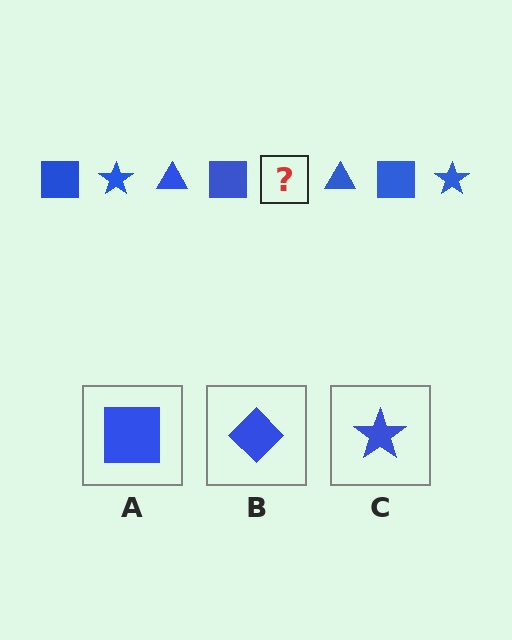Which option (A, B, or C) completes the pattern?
C.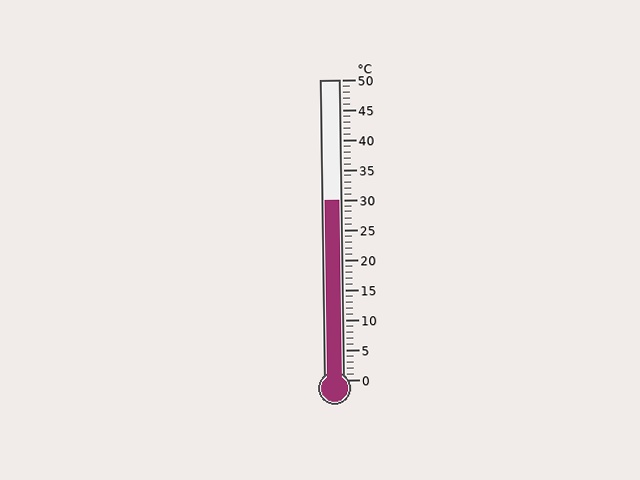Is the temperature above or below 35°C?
The temperature is below 35°C.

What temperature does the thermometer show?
The thermometer shows approximately 30°C.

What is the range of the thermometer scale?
The thermometer scale ranges from 0°C to 50°C.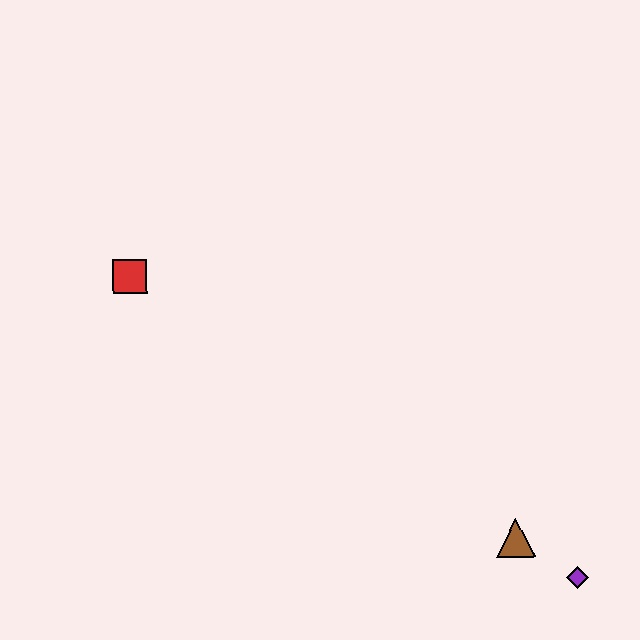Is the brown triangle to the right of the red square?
Yes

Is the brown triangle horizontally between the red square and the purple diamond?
Yes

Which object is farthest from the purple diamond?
The red square is farthest from the purple diamond.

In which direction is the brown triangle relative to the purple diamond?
The brown triangle is to the left of the purple diamond.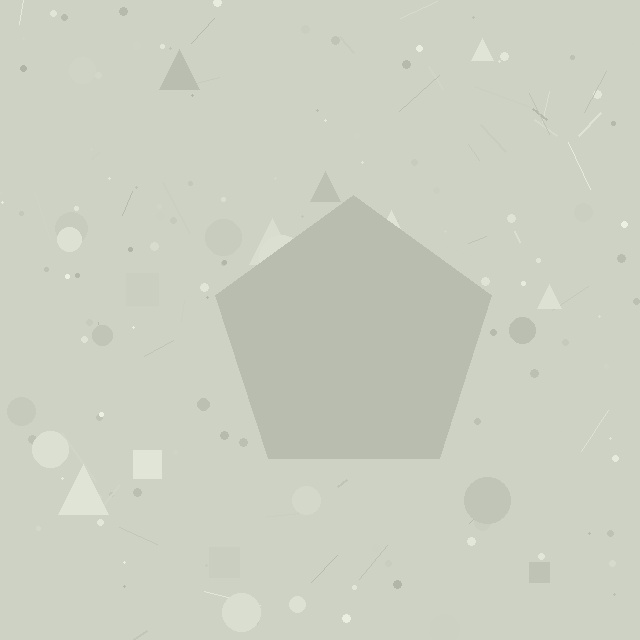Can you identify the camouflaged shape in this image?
The camouflaged shape is a pentagon.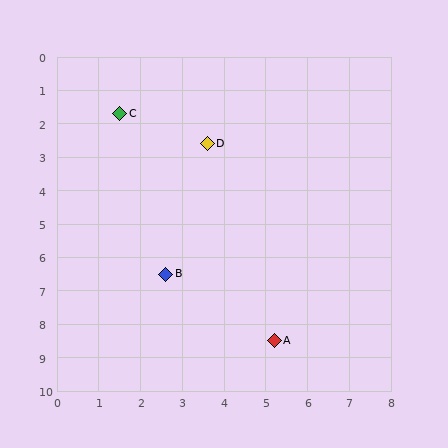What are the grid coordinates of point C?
Point C is at approximately (1.5, 1.7).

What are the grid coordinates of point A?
Point A is at approximately (5.2, 8.5).